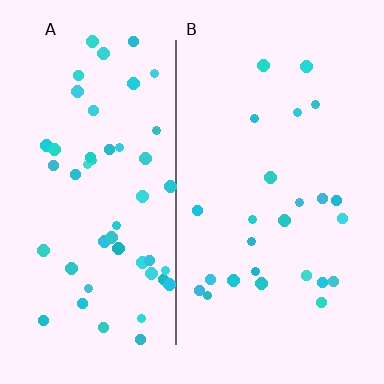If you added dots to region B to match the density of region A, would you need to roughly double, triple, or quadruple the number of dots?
Approximately double.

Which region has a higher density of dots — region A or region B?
A (the left).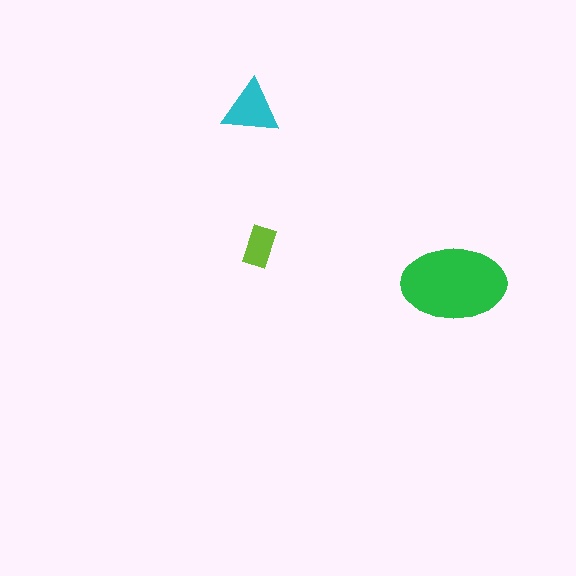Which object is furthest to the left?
The cyan triangle is leftmost.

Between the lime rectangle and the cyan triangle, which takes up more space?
The cyan triangle.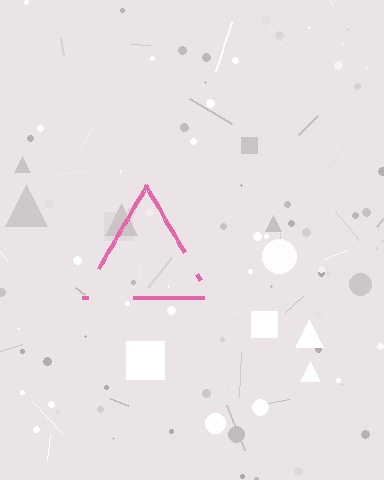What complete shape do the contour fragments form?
The contour fragments form a triangle.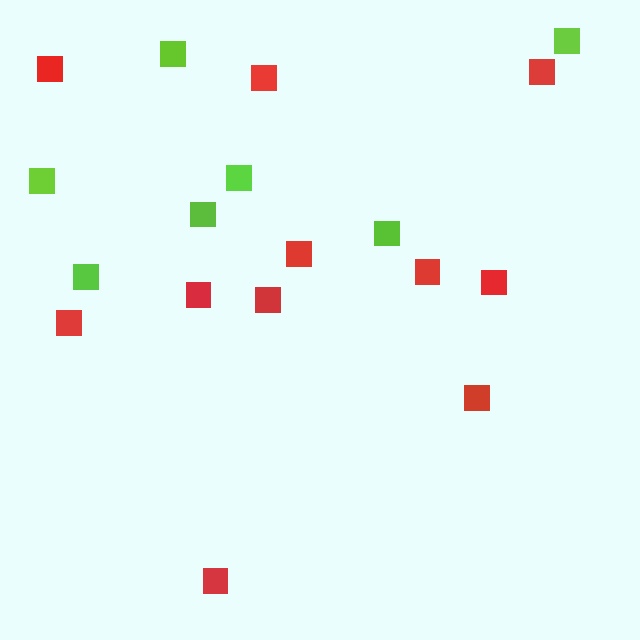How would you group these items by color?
There are 2 groups: one group of lime squares (7) and one group of red squares (11).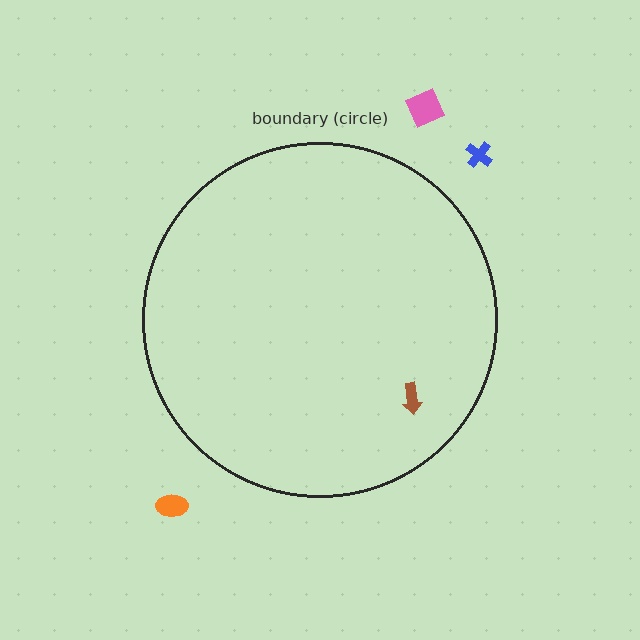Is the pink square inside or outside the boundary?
Outside.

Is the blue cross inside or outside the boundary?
Outside.